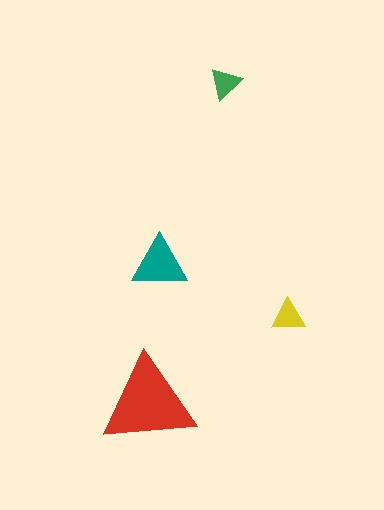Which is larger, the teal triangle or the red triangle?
The red one.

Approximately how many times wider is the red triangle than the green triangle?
About 3 times wider.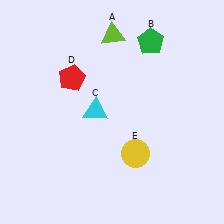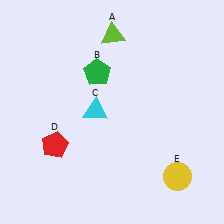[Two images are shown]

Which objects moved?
The objects that moved are: the green pentagon (B), the red pentagon (D), the yellow circle (E).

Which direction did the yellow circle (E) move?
The yellow circle (E) moved right.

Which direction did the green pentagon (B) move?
The green pentagon (B) moved left.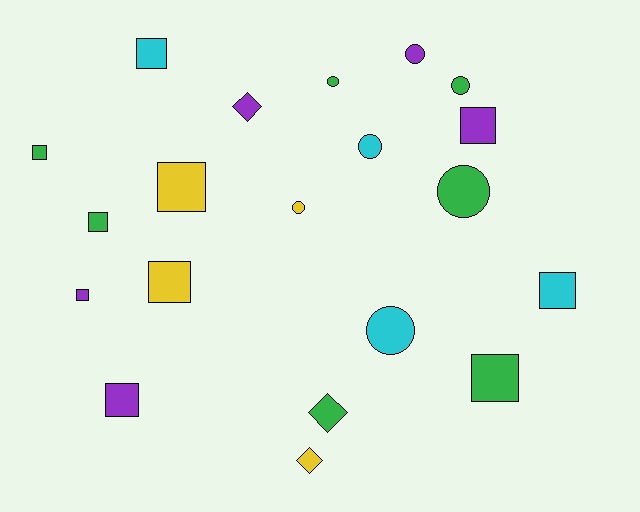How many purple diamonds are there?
There is 1 purple diamond.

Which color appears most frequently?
Green, with 7 objects.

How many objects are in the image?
There are 20 objects.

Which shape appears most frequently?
Square, with 10 objects.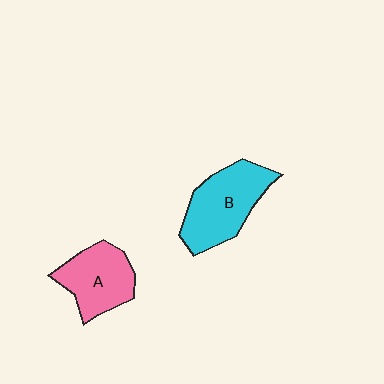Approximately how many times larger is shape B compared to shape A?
Approximately 1.2 times.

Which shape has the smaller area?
Shape A (pink).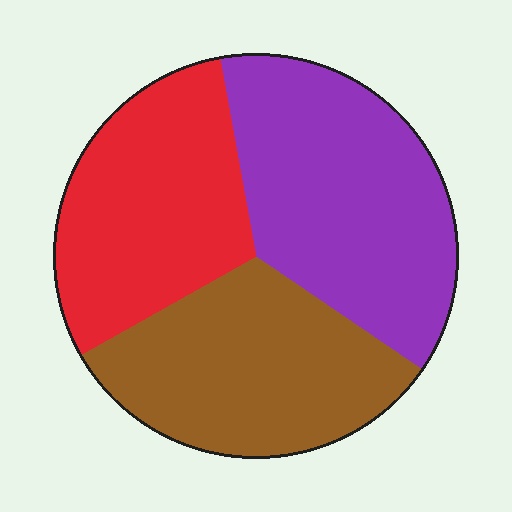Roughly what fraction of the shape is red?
Red covers around 30% of the shape.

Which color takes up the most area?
Purple, at roughly 35%.